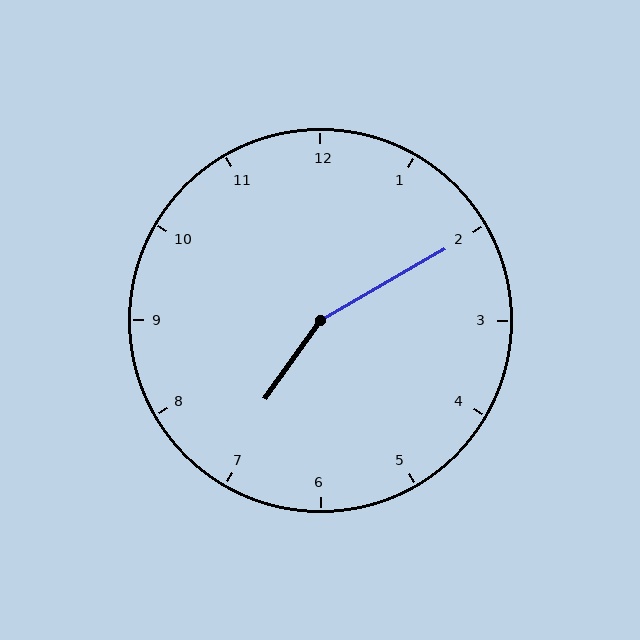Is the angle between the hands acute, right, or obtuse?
It is obtuse.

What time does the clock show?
7:10.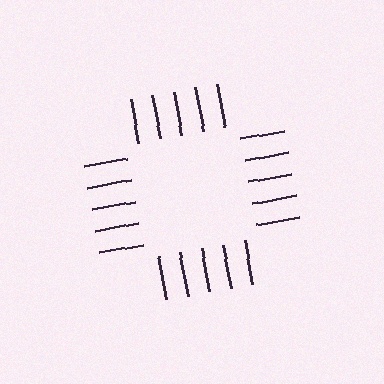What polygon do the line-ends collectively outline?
An illusory square — the line segments terminate on its edges but no continuous stroke is drawn.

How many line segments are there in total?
20 — 5 along each of the 4 edges.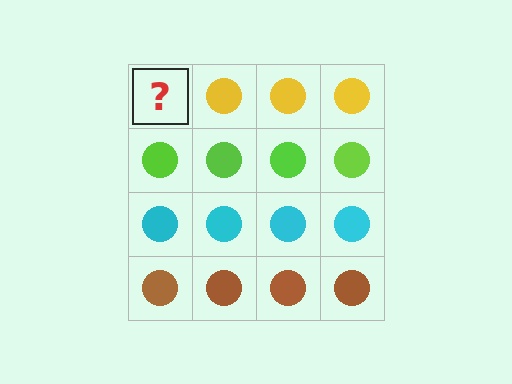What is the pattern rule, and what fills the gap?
The rule is that each row has a consistent color. The gap should be filled with a yellow circle.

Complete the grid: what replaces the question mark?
The question mark should be replaced with a yellow circle.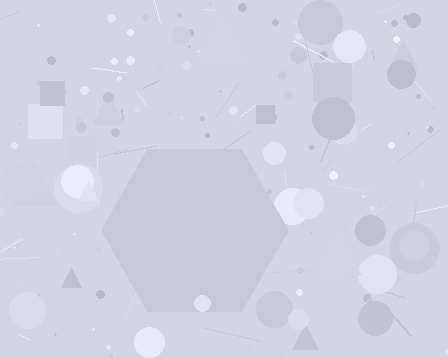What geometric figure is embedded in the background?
A hexagon is embedded in the background.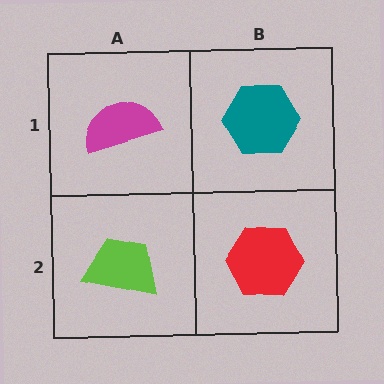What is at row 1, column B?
A teal hexagon.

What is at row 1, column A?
A magenta semicircle.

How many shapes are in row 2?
2 shapes.